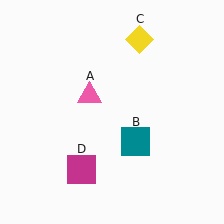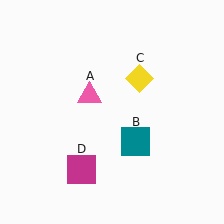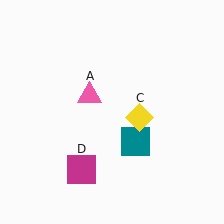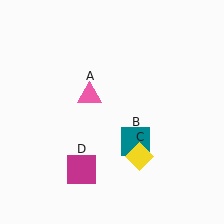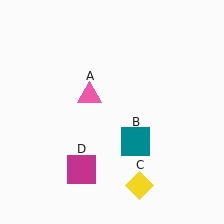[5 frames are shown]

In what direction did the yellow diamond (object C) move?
The yellow diamond (object C) moved down.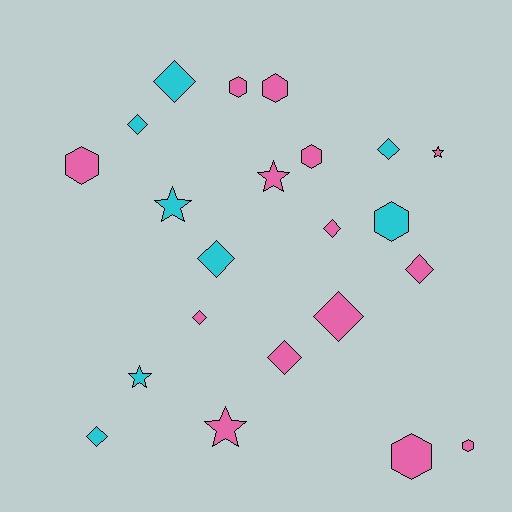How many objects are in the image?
There are 22 objects.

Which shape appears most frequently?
Diamond, with 10 objects.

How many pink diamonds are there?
There are 5 pink diamonds.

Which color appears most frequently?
Pink, with 14 objects.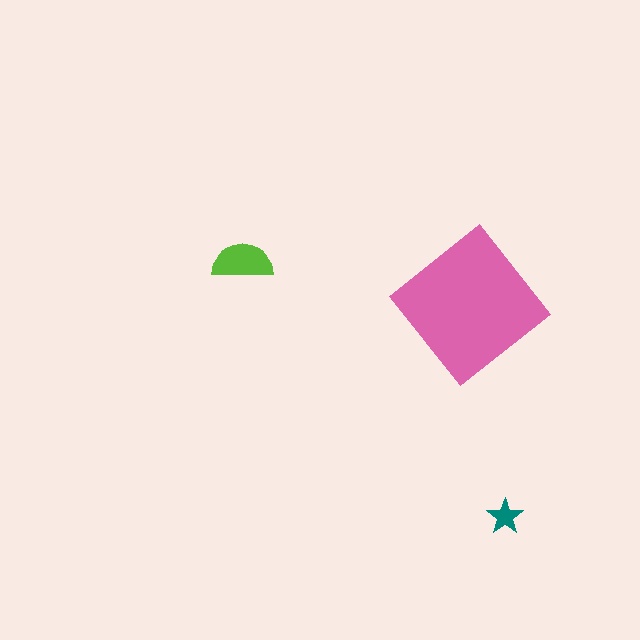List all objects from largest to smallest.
The pink diamond, the lime semicircle, the teal star.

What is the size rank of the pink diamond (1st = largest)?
1st.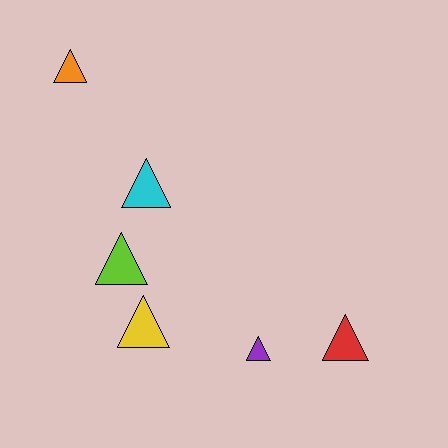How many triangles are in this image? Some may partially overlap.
There are 6 triangles.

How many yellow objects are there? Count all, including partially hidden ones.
There is 1 yellow object.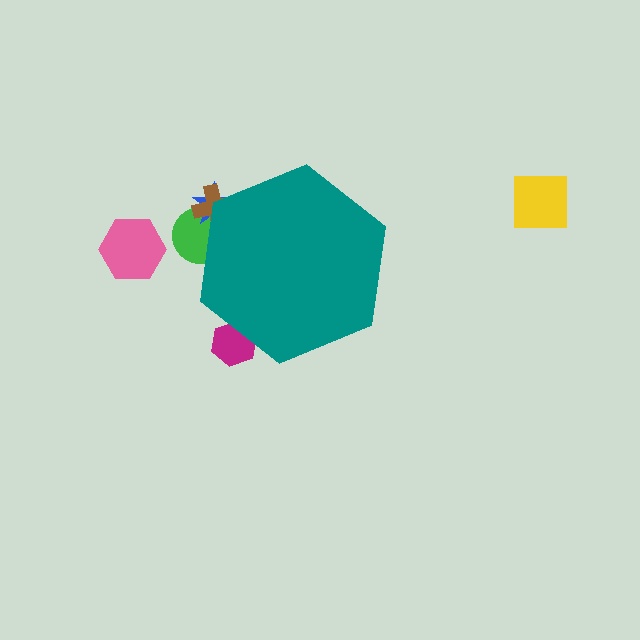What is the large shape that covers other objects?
A teal hexagon.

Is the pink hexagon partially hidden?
No, the pink hexagon is fully visible.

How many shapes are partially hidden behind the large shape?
4 shapes are partially hidden.